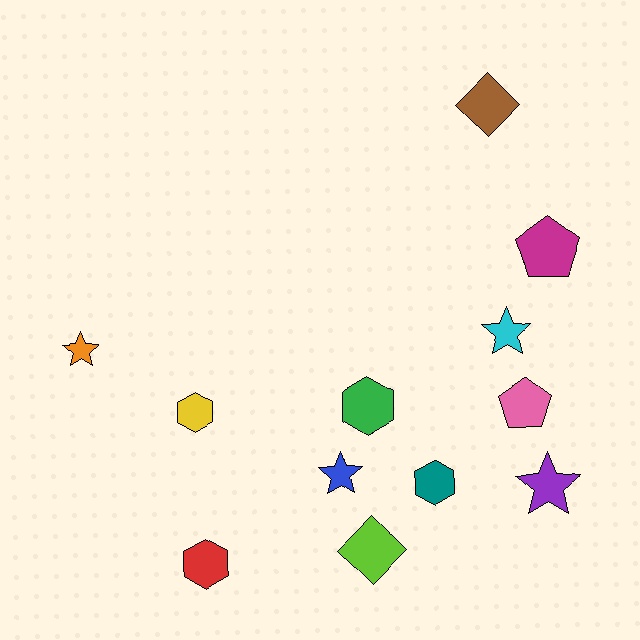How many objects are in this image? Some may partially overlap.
There are 12 objects.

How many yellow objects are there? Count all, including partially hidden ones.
There is 1 yellow object.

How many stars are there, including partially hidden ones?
There are 4 stars.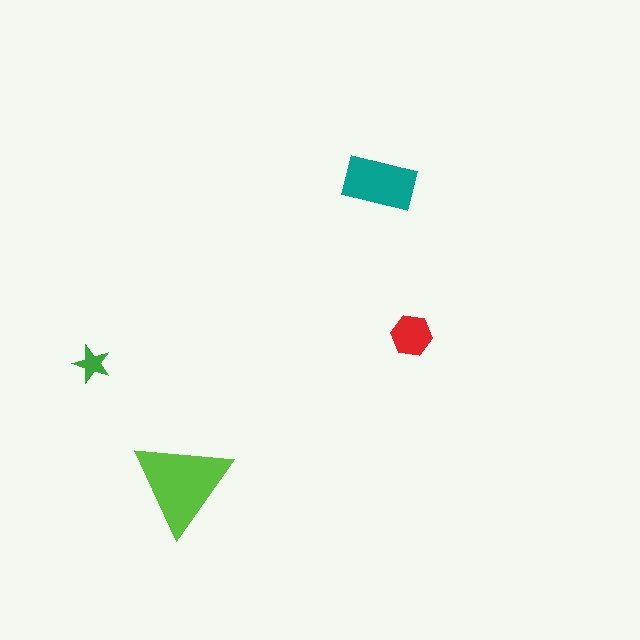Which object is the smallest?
The green star.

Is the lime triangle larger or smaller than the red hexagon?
Larger.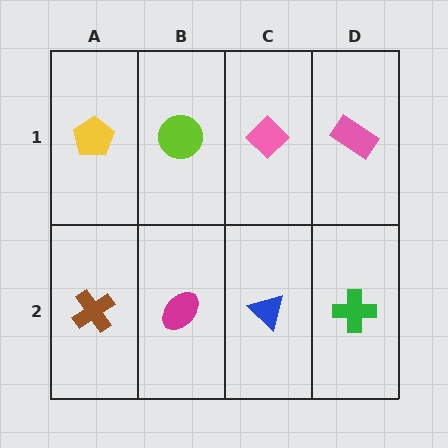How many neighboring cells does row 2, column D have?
2.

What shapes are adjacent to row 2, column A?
A yellow pentagon (row 1, column A), a magenta ellipse (row 2, column B).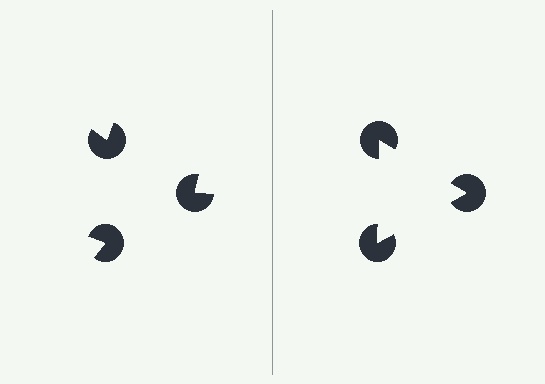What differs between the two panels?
The pac-man discs are positioned identically on both sides; only the wedge orientations differ. On the right they align to a triangle; on the left they are misaligned.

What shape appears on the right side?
An illusory triangle.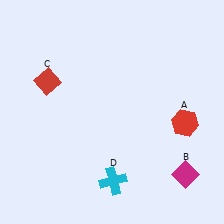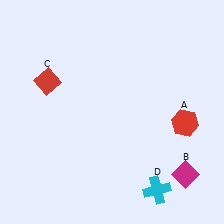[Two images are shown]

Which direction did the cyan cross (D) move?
The cyan cross (D) moved right.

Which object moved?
The cyan cross (D) moved right.